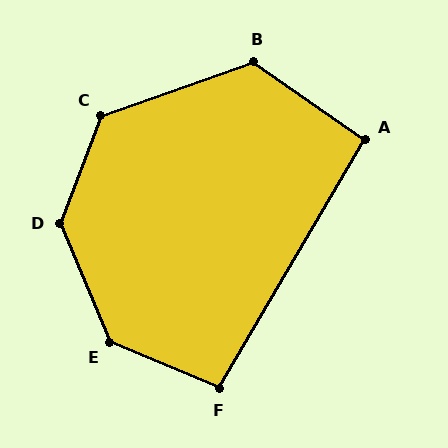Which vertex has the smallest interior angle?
A, at approximately 94 degrees.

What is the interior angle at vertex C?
Approximately 130 degrees (obtuse).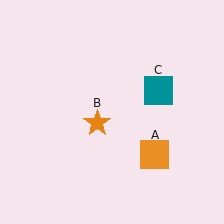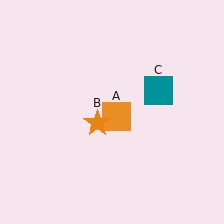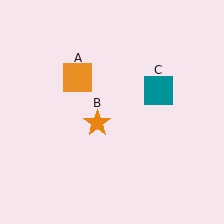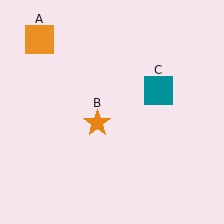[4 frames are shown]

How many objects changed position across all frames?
1 object changed position: orange square (object A).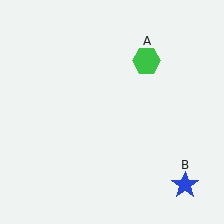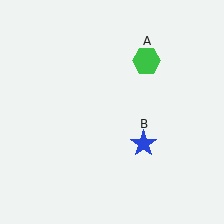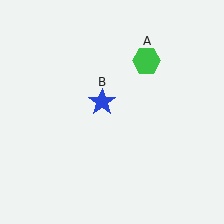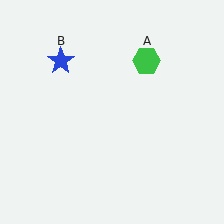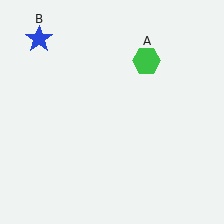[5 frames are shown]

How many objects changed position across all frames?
1 object changed position: blue star (object B).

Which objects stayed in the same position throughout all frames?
Green hexagon (object A) remained stationary.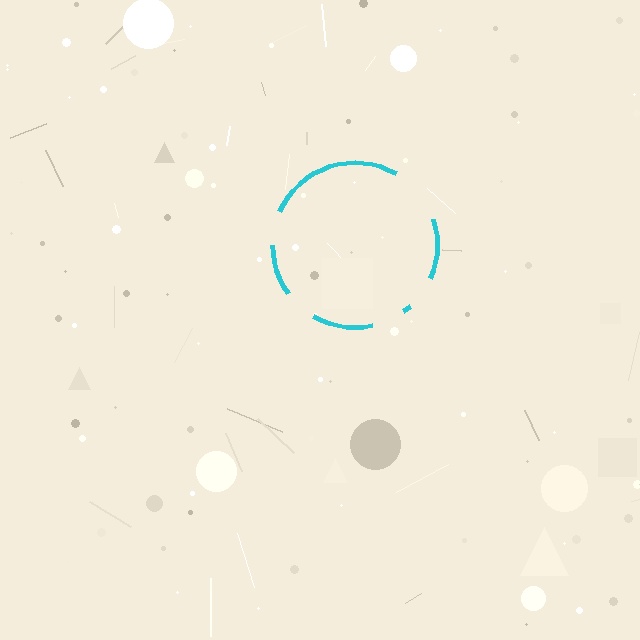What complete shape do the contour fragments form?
The contour fragments form a circle.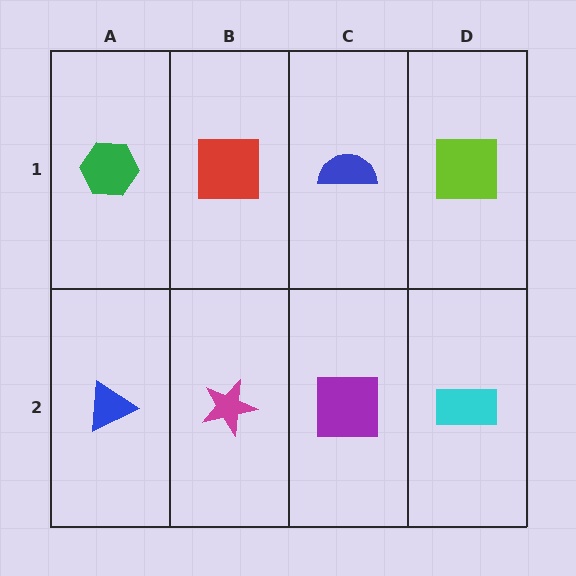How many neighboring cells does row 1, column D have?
2.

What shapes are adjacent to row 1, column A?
A blue triangle (row 2, column A), a red square (row 1, column B).